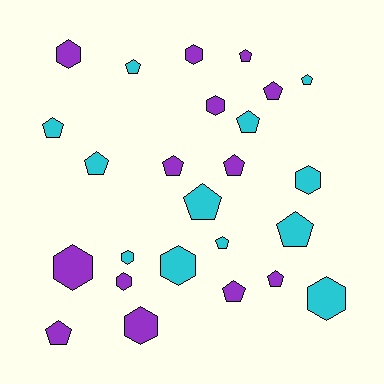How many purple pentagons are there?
There are 7 purple pentagons.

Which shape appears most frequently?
Pentagon, with 15 objects.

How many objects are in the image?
There are 25 objects.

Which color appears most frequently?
Purple, with 13 objects.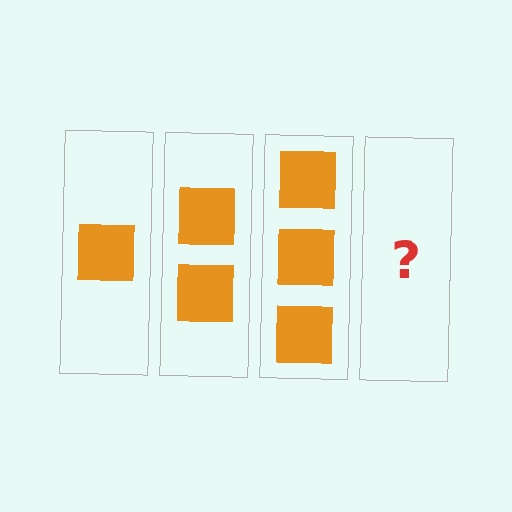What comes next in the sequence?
The next element should be 4 squares.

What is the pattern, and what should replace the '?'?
The pattern is that each step adds one more square. The '?' should be 4 squares.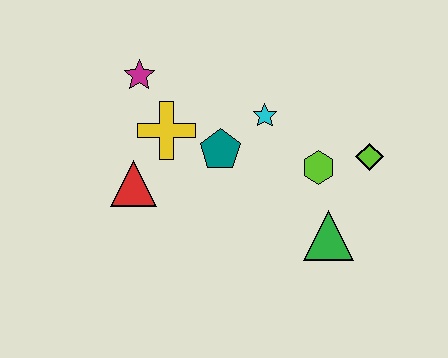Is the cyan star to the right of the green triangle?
No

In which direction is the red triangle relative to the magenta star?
The red triangle is below the magenta star.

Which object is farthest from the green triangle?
The magenta star is farthest from the green triangle.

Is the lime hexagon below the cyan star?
Yes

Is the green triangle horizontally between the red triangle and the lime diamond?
Yes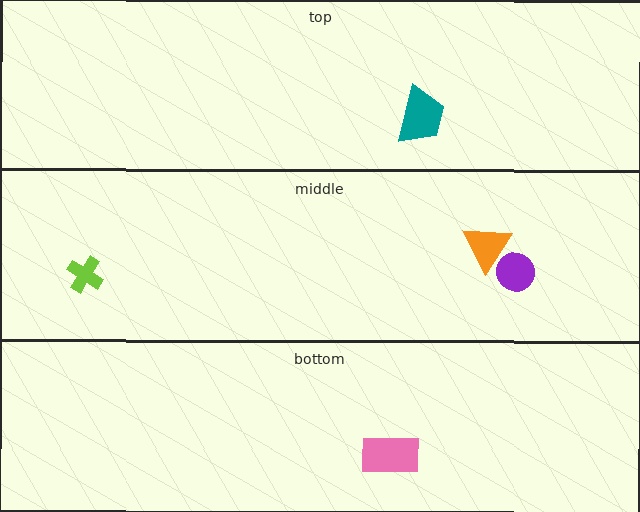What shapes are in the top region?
The teal trapezoid.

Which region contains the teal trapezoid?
The top region.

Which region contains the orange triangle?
The middle region.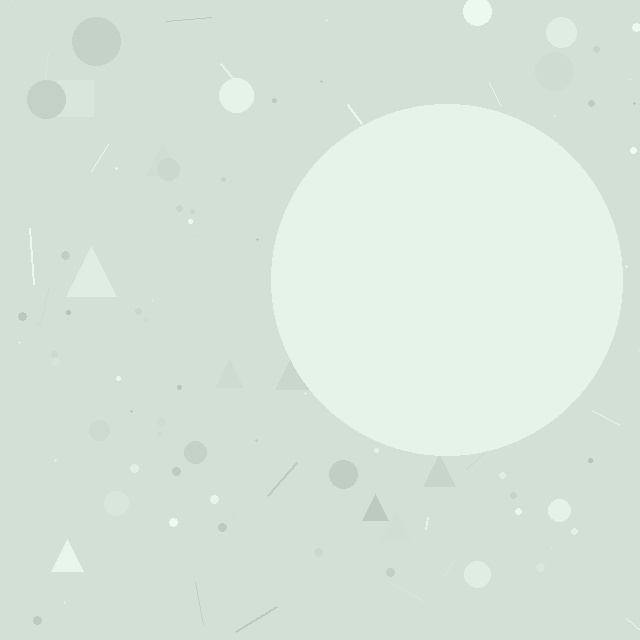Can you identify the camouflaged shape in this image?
The camouflaged shape is a circle.